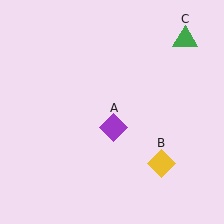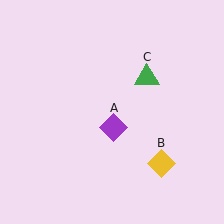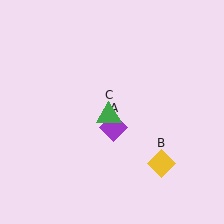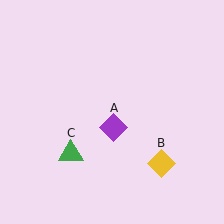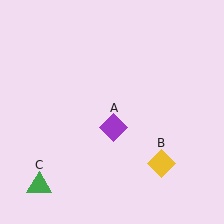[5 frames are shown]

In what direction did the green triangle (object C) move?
The green triangle (object C) moved down and to the left.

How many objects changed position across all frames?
1 object changed position: green triangle (object C).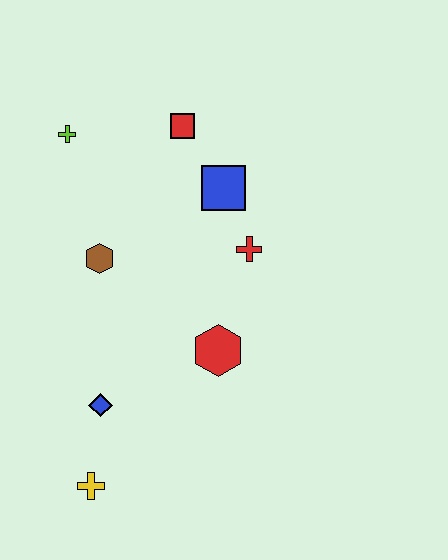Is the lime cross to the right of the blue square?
No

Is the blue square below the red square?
Yes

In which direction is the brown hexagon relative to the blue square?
The brown hexagon is to the left of the blue square.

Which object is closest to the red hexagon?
The red cross is closest to the red hexagon.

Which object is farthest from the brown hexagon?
The yellow cross is farthest from the brown hexagon.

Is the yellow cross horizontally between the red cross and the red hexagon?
No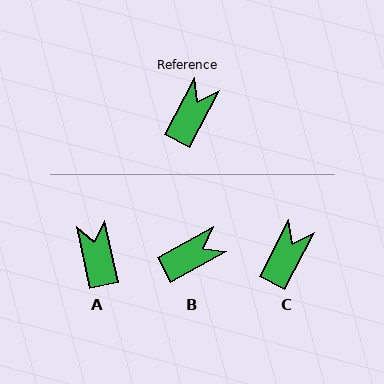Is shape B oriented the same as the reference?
No, it is off by about 34 degrees.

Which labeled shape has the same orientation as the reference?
C.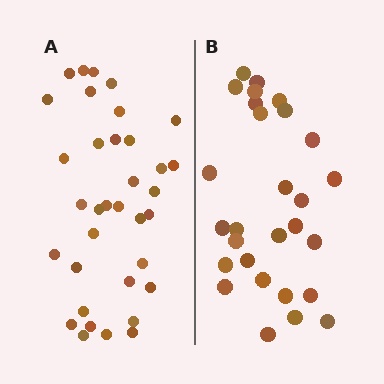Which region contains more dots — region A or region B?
Region A (the left region) has more dots.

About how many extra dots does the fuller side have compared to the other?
Region A has roughly 8 or so more dots than region B.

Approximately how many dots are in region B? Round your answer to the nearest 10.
About 30 dots. (The exact count is 28, which rounds to 30.)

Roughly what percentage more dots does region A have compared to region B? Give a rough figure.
About 25% more.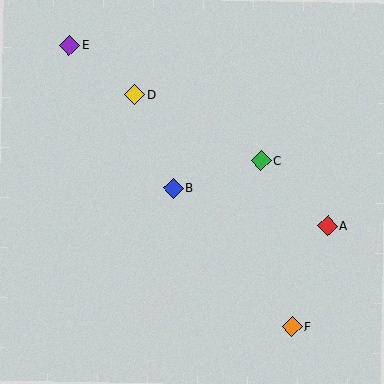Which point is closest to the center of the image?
Point B at (174, 188) is closest to the center.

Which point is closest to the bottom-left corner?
Point B is closest to the bottom-left corner.